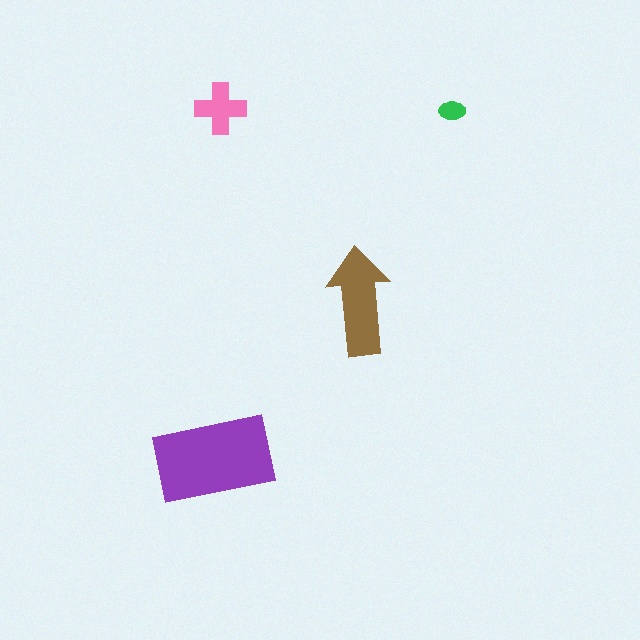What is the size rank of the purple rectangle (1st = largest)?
1st.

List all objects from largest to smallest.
The purple rectangle, the brown arrow, the pink cross, the green ellipse.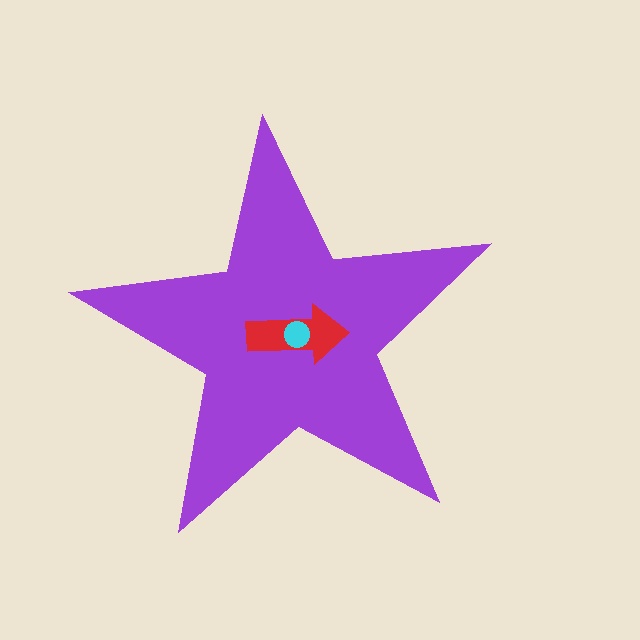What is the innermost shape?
The cyan circle.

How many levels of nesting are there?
3.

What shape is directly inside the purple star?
The red arrow.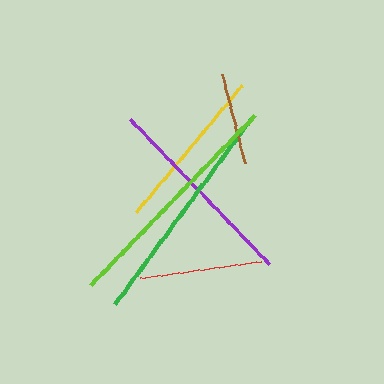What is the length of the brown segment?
The brown segment is approximately 91 pixels long.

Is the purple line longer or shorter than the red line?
The purple line is longer than the red line.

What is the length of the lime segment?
The lime segment is approximately 236 pixels long.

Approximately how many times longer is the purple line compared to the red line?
The purple line is approximately 1.6 times the length of the red line.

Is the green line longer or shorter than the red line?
The green line is longer than the red line.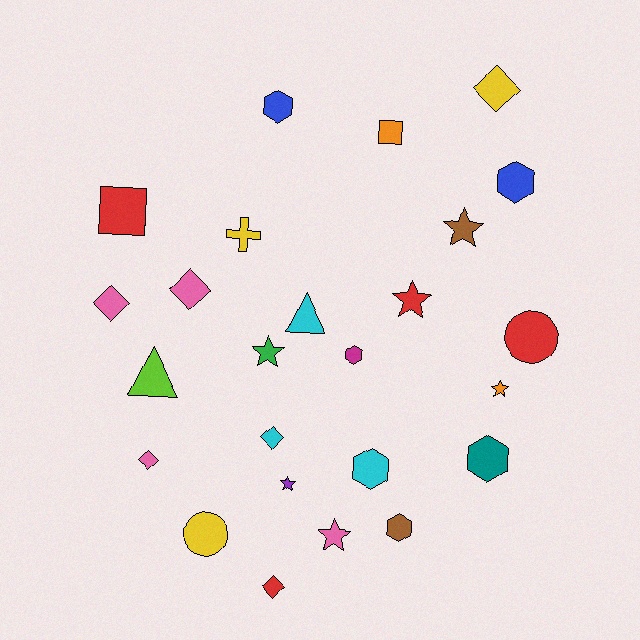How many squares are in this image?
There are 2 squares.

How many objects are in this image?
There are 25 objects.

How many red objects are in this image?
There are 4 red objects.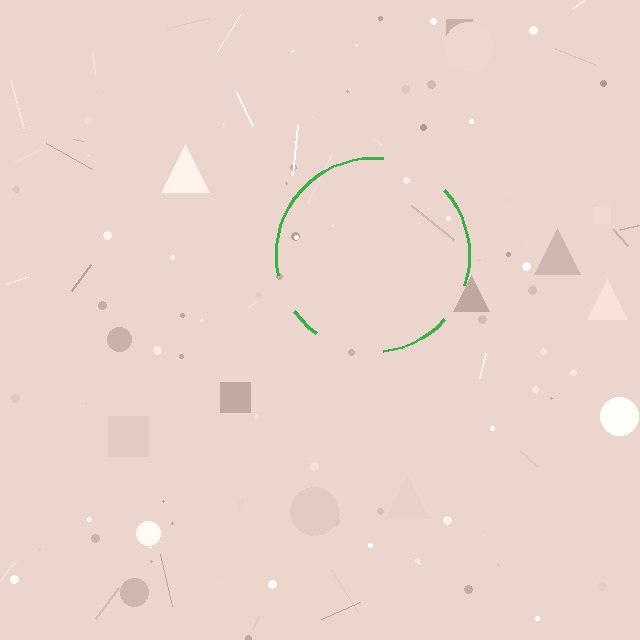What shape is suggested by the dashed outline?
The dashed outline suggests a circle.